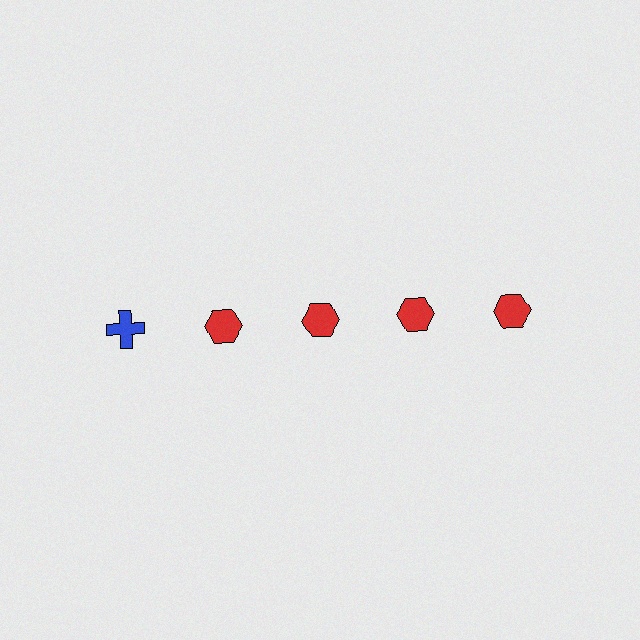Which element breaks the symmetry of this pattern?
The blue cross in the top row, leftmost column breaks the symmetry. All other shapes are red hexagons.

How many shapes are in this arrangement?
There are 5 shapes arranged in a grid pattern.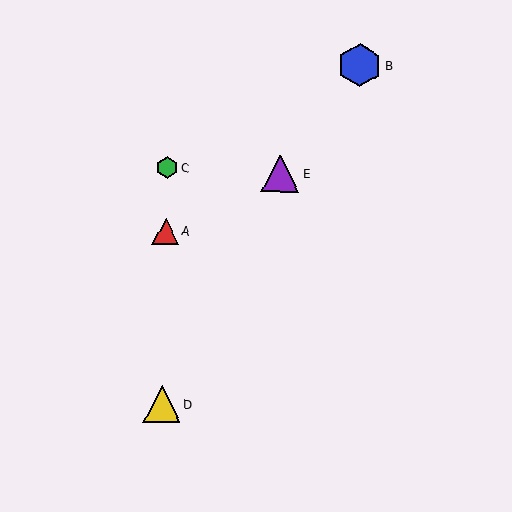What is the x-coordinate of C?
Object C is at x≈167.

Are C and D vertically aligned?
Yes, both are at x≈167.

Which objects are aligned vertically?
Objects A, C, D are aligned vertically.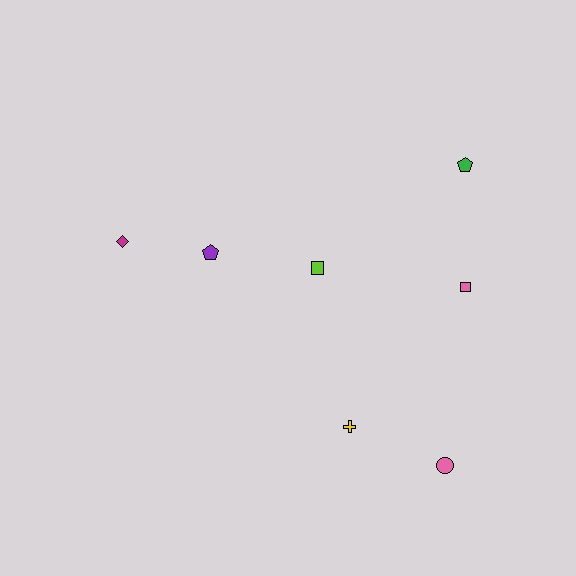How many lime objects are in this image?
There is 1 lime object.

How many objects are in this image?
There are 7 objects.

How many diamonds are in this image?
There is 1 diamond.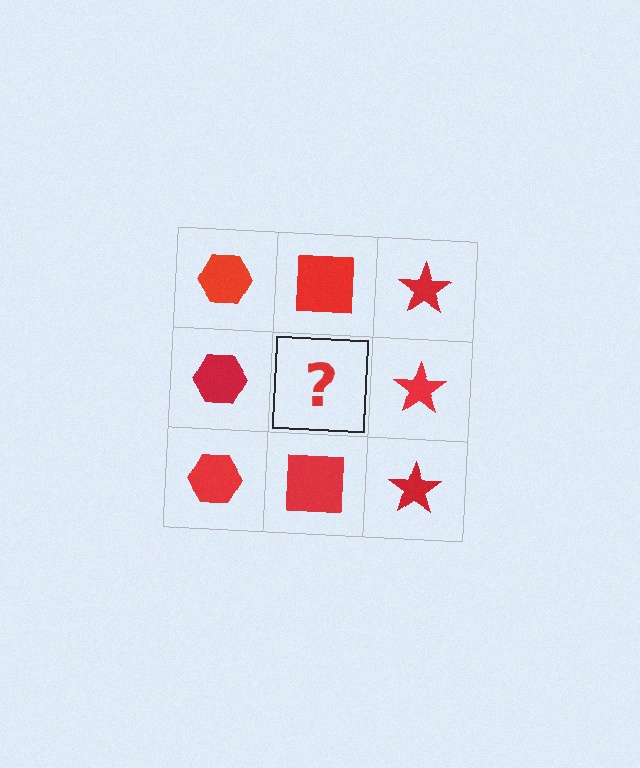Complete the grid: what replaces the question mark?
The question mark should be replaced with a red square.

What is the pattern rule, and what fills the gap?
The rule is that each column has a consistent shape. The gap should be filled with a red square.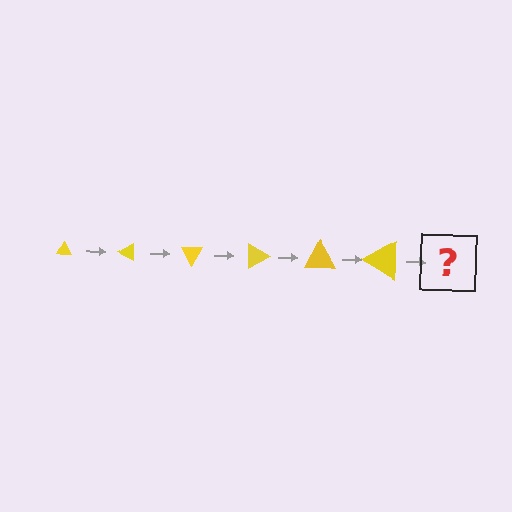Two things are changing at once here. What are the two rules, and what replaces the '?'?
The two rules are that the triangle grows larger each step and it rotates 30 degrees each step. The '?' should be a triangle, larger than the previous one and rotated 180 degrees from the start.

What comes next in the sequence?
The next element should be a triangle, larger than the previous one and rotated 180 degrees from the start.